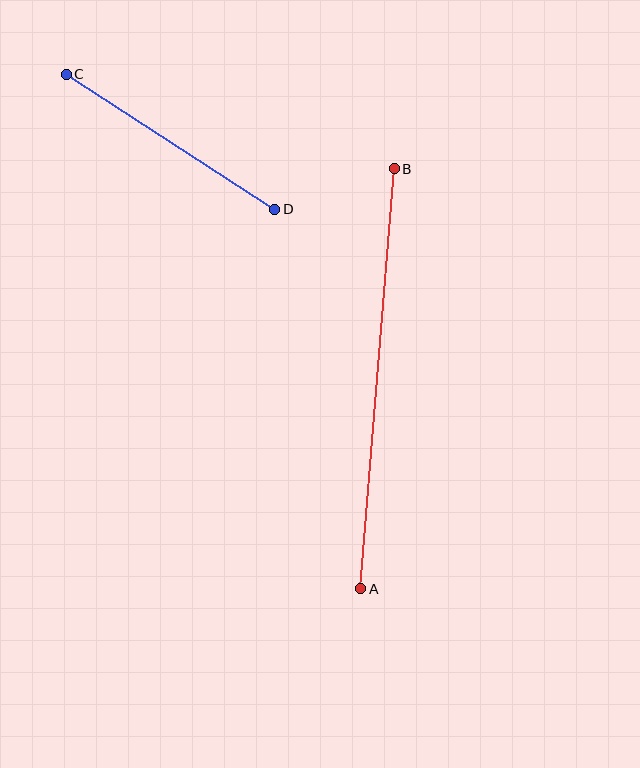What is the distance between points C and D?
The distance is approximately 249 pixels.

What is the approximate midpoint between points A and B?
The midpoint is at approximately (378, 379) pixels.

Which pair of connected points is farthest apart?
Points A and B are farthest apart.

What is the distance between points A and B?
The distance is approximately 421 pixels.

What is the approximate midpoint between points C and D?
The midpoint is at approximately (171, 142) pixels.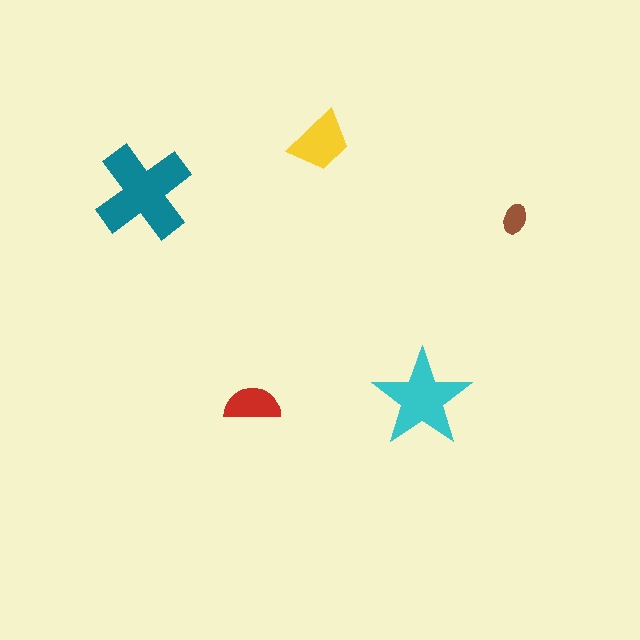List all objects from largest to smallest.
The teal cross, the cyan star, the yellow trapezoid, the red semicircle, the brown ellipse.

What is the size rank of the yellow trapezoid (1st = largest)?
3rd.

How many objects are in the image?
There are 5 objects in the image.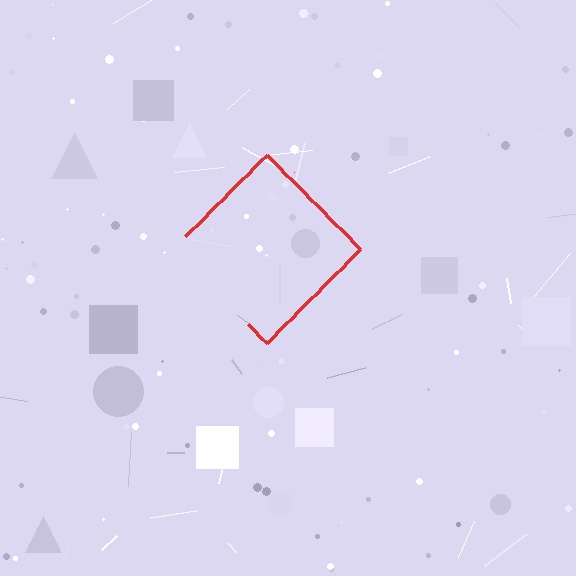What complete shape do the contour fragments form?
The contour fragments form a diamond.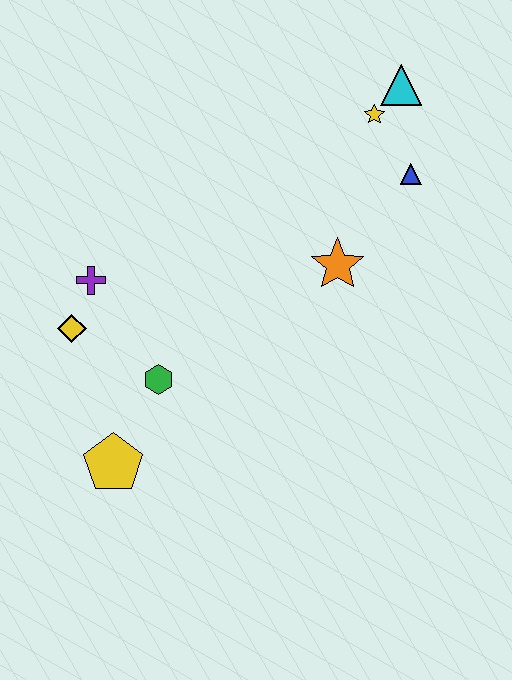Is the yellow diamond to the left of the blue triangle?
Yes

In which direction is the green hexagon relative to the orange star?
The green hexagon is to the left of the orange star.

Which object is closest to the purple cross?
The yellow diamond is closest to the purple cross.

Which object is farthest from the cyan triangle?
The yellow pentagon is farthest from the cyan triangle.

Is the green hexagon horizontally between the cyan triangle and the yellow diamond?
Yes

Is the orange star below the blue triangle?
Yes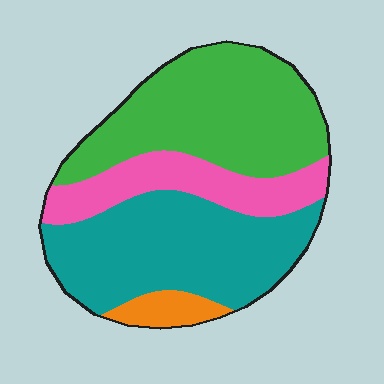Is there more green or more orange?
Green.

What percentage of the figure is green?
Green covers about 40% of the figure.